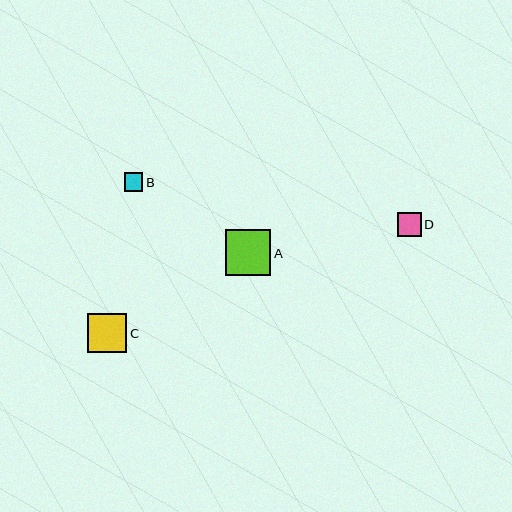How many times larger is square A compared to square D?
Square A is approximately 1.9 times the size of square D.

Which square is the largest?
Square A is the largest with a size of approximately 45 pixels.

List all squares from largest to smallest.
From largest to smallest: A, C, D, B.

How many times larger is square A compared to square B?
Square A is approximately 2.5 times the size of square B.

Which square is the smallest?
Square B is the smallest with a size of approximately 18 pixels.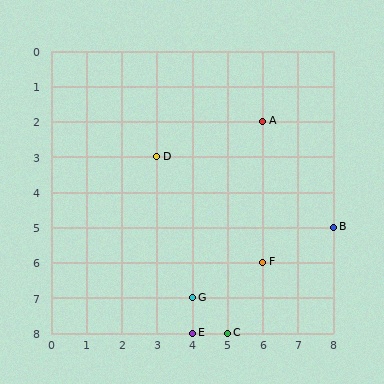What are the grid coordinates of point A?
Point A is at grid coordinates (6, 2).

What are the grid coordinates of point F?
Point F is at grid coordinates (6, 6).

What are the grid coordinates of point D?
Point D is at grid coordinates (3, 3).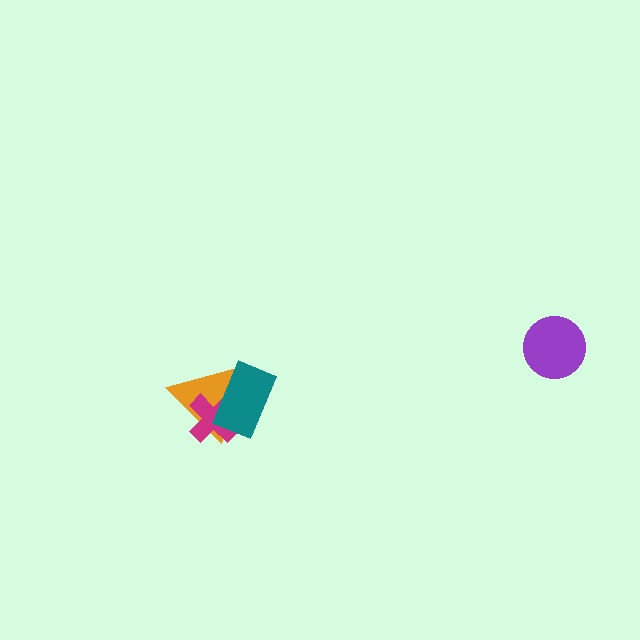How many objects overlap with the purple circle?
0 objects overlap with the purple circle.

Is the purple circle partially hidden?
No, no other shape covers it.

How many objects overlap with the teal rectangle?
2 objects overlap with the teal rectangle.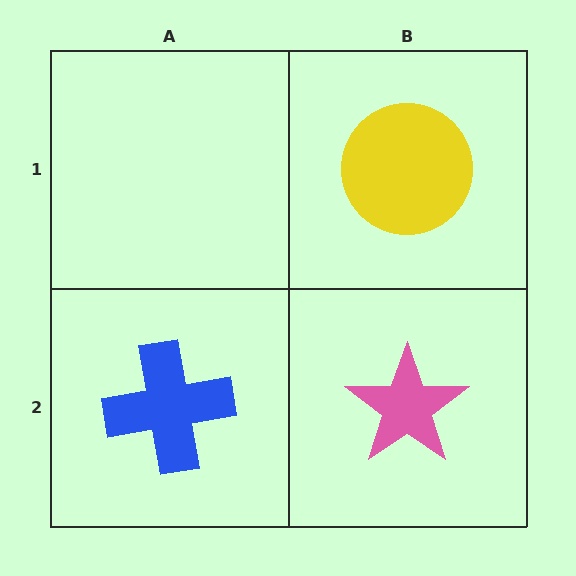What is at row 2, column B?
A pink star.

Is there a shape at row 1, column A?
No, that cell is empty.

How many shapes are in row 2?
2 shapes.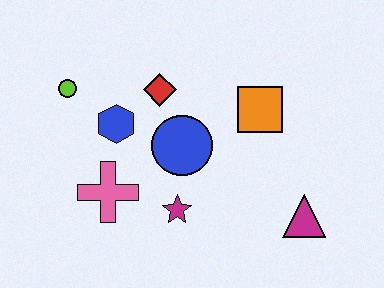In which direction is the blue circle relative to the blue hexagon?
The blue circle is to the right of the blue hexagon.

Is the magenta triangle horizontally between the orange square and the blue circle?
No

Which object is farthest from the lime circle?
The magenta triangle is farthest from the lime circle.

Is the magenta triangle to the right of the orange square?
Yes